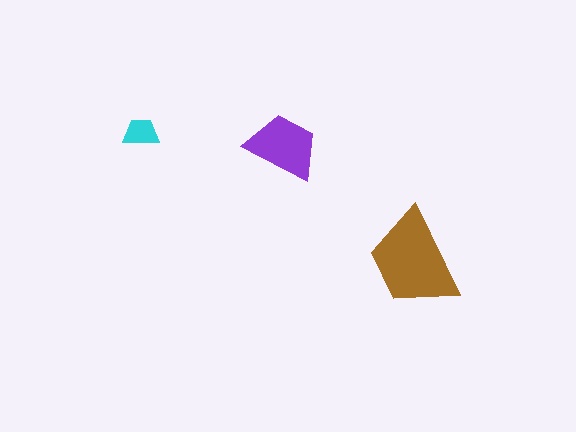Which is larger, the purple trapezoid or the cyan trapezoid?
The purple one.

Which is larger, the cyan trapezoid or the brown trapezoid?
The brown one.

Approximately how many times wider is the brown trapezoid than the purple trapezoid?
About 1.5 times wider.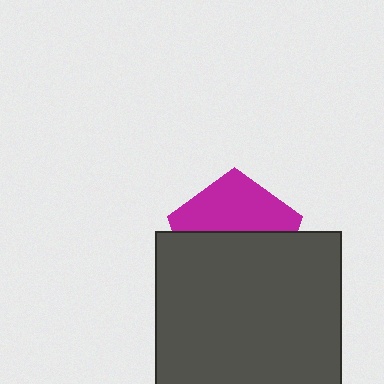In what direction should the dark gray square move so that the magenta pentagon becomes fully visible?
The dark gray square should move down. That is the shortest direction to clear the overlap and leave the magenta pentagon fully visible.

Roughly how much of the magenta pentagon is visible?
A small part of it is visible (roughly 43%).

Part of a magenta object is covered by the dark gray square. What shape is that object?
It is a pentagon.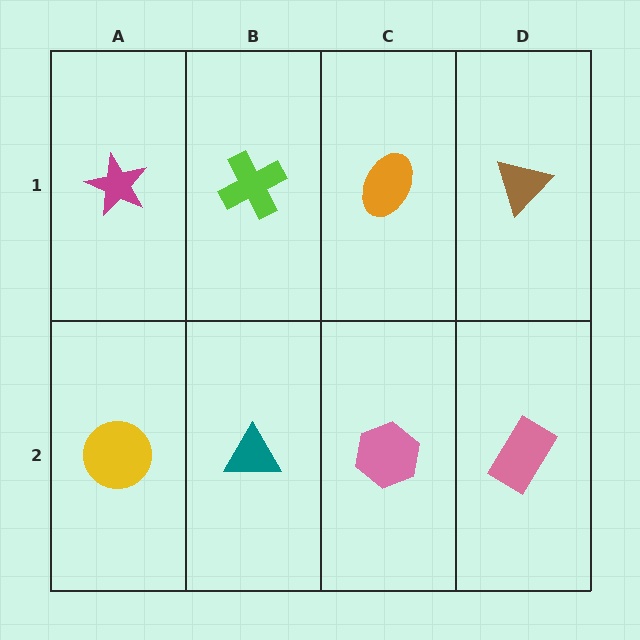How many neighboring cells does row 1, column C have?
3.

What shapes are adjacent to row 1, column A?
A yellow circle (row 2, column A), a lime cross (row 1, column B).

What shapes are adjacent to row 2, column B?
A lime cross (row 1, column B), a yellow circle (row 2, column A), a pink hexagon (row 2, column C).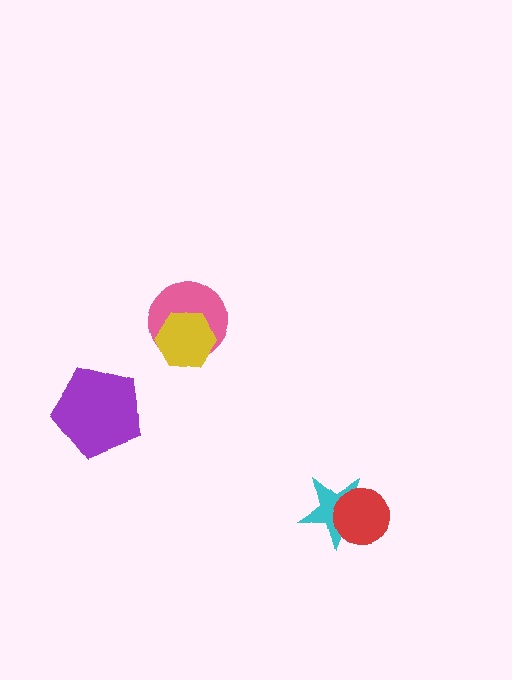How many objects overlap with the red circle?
1 object overlaps with the red circle.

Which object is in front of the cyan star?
The red circle is in front of the cyan star.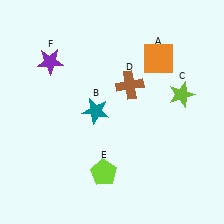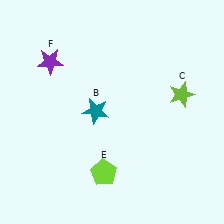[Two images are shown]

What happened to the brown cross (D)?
The brown cross (D) was removed in Image 2. It was in the top-right area of Image 1.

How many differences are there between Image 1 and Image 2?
There are 2 differences between the two images.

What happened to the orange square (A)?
The orange square (A) was removed in Image 2. It was in the top-right area of Image 1.